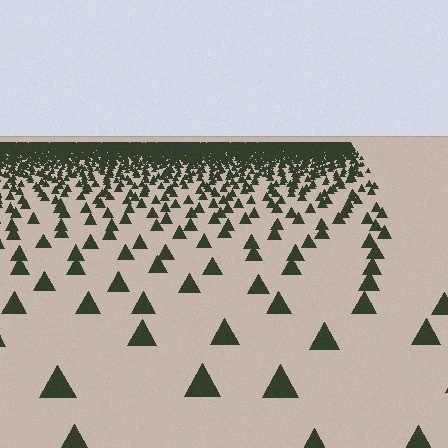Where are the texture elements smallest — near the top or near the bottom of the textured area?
Near the top.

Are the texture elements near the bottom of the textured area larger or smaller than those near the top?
Larger. Near the bottom, elements are closer to the viewer and appear at a bigger on-screen size.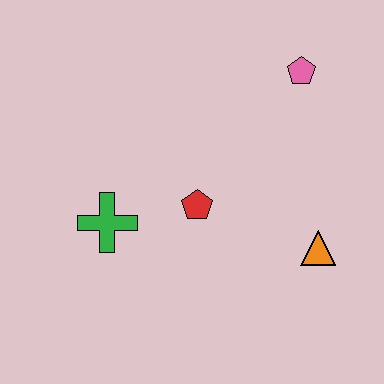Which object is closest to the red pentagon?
The green cross is closest to the red pentagon.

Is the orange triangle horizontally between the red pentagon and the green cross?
No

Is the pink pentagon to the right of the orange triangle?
No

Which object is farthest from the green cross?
The pink pentagon is farthest from the green cross.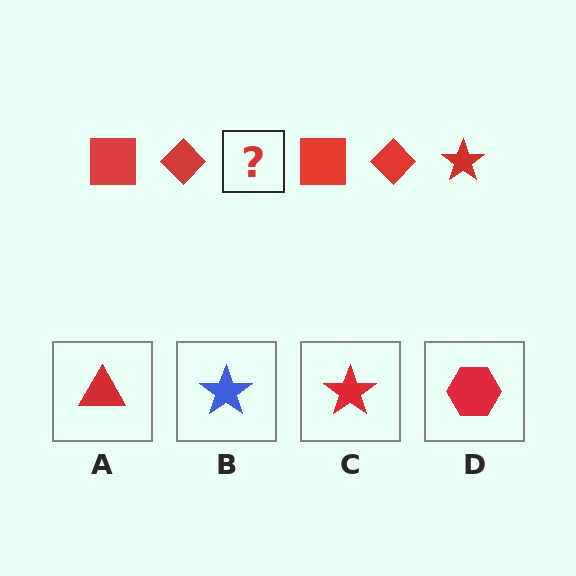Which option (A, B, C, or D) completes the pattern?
C.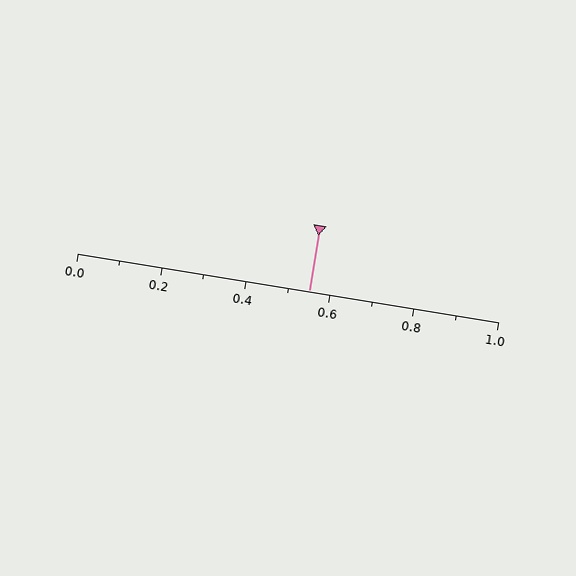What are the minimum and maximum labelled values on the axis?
The axis runs from 0.0 to 1.0.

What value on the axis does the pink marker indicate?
The marker indicates approximately 0.55.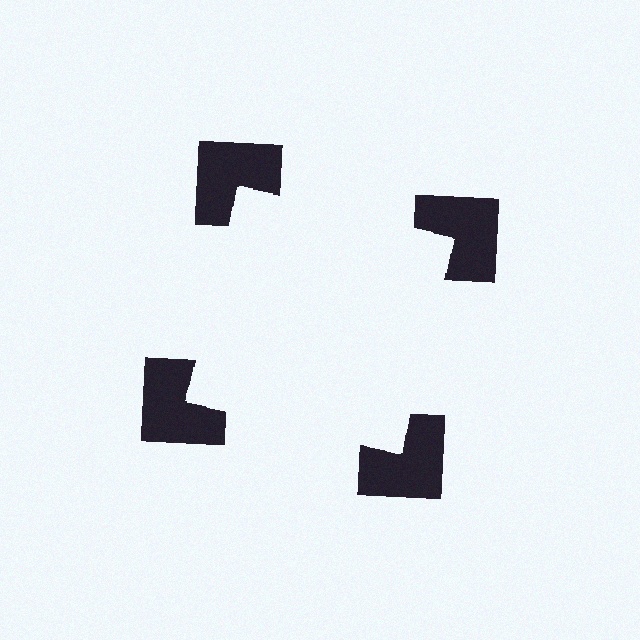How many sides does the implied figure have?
4 sides.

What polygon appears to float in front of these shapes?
An illusory square — its edges are inferred from the aligned wedge cuts in the notched squares, not physically drawn.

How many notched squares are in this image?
There are 4 — one at each vertex of the illusory square.